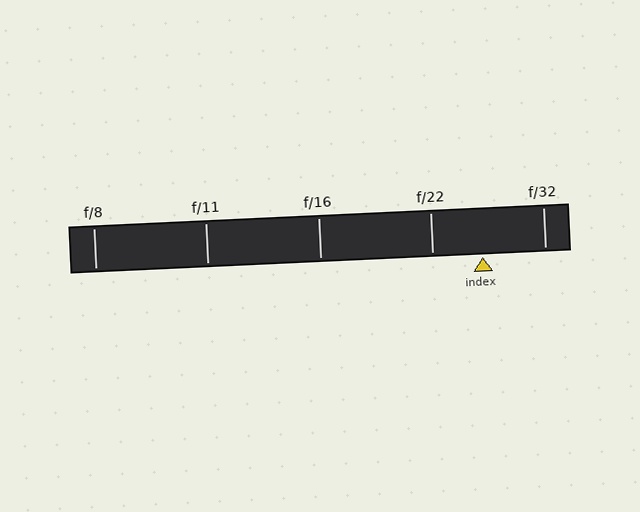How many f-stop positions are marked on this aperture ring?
There are 5 f-stop positions marked.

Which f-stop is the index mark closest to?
The index mark is closest to f/22.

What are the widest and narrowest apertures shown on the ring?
The widest aperture shown is f/8 and the narrowest is f/32.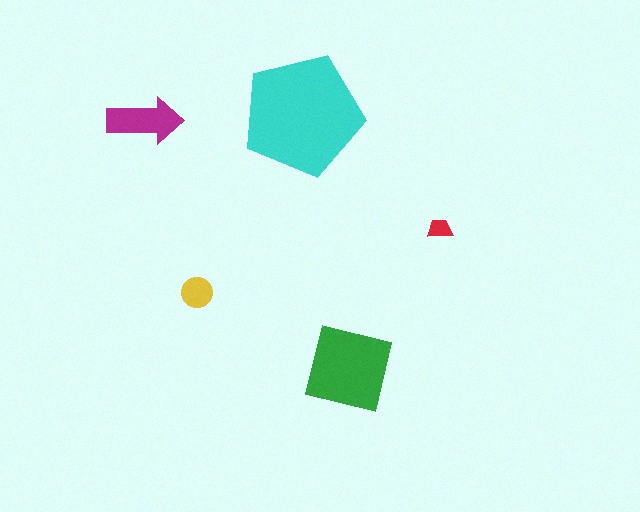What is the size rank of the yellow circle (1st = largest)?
4th.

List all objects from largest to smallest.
The cyan pentagon, the green square, the magenta arrow, the yellow circle, the red trapezoid.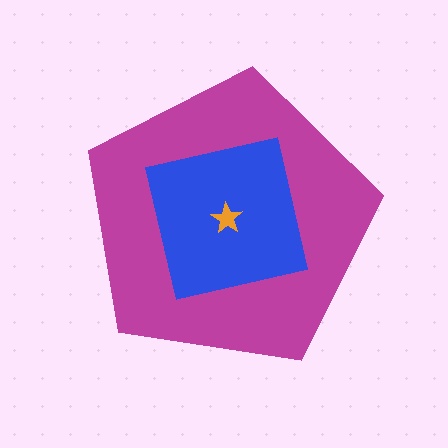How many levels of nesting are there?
3.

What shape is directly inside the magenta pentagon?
The blue square.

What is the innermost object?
The orange star.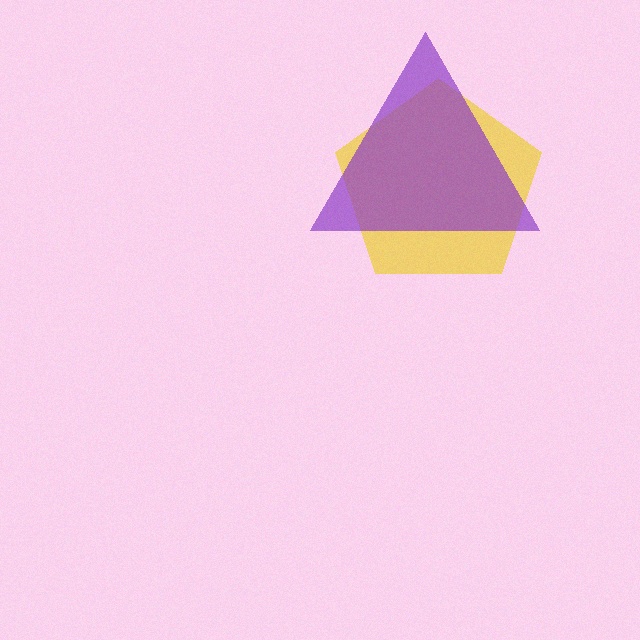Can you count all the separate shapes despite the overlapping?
Yes, there are 2 separate shapes.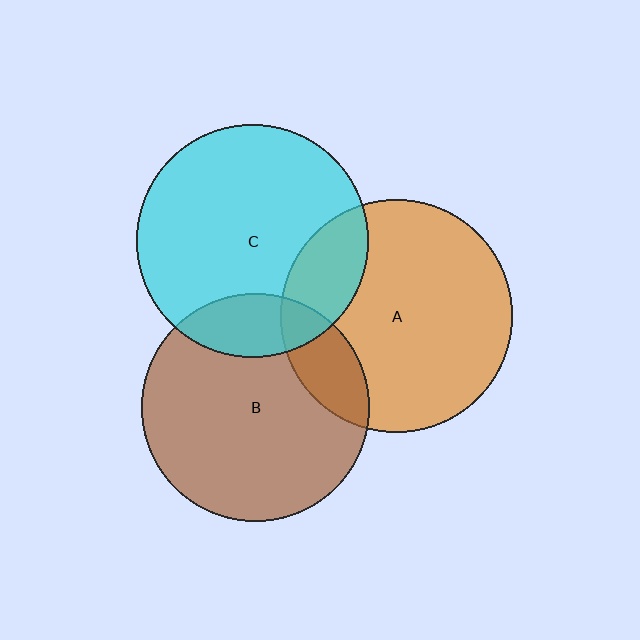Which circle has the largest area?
Circle C (cyan).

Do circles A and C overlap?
Yes.